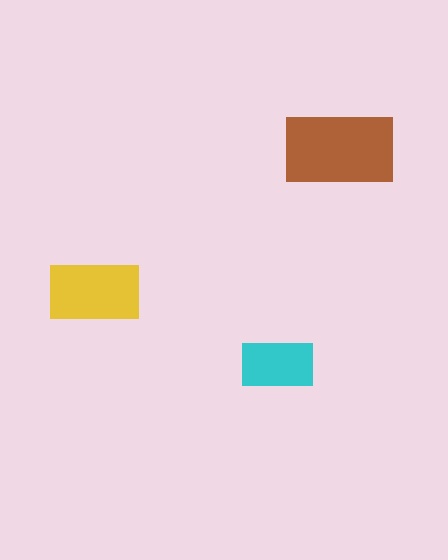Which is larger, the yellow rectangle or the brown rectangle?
The brown one.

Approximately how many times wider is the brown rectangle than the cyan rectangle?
About 1.5 times wider.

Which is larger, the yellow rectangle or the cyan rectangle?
The yellow one.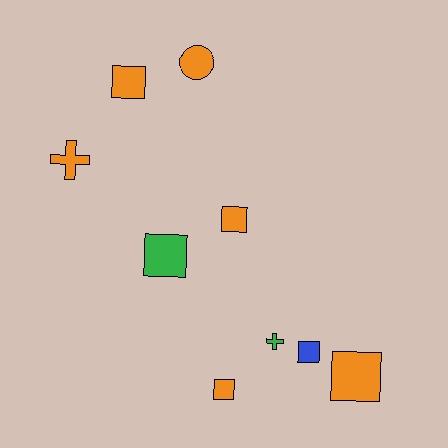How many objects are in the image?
There are 9 objects.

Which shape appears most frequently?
Square, with 6 objects.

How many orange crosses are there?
There is 1 orange cross.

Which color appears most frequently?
Orange, with 6 objects.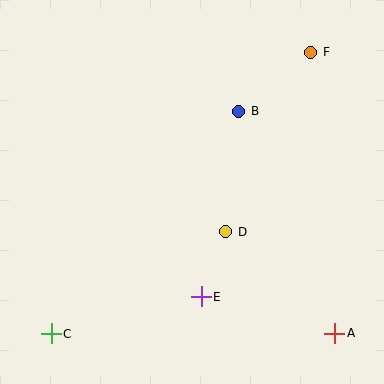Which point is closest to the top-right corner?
Point F is closest to the top-right corner.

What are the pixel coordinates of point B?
Point B is at (239, 111).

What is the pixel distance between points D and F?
The distance between D and F is 198 pixels.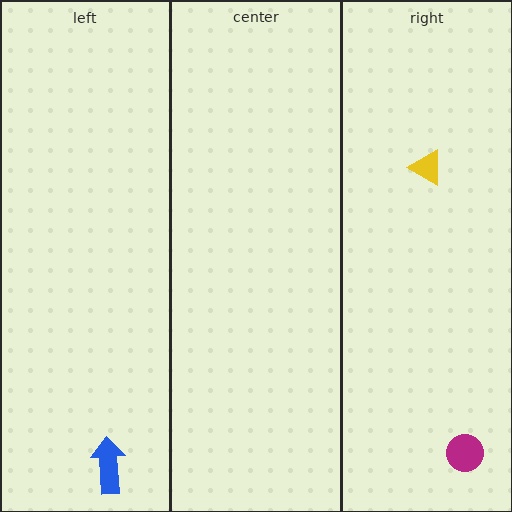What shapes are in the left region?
The blue arrow.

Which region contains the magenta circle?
The right region.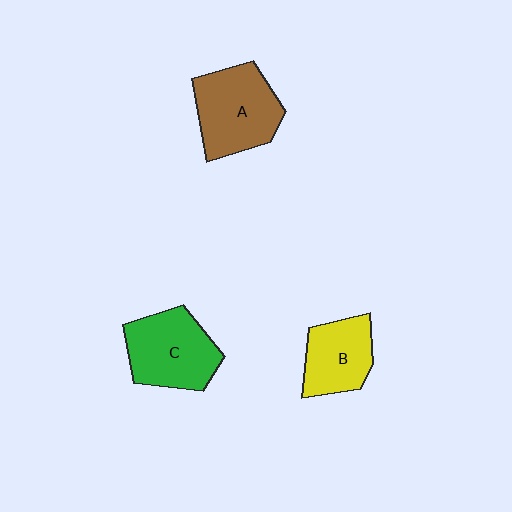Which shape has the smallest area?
Shape B (yellow).